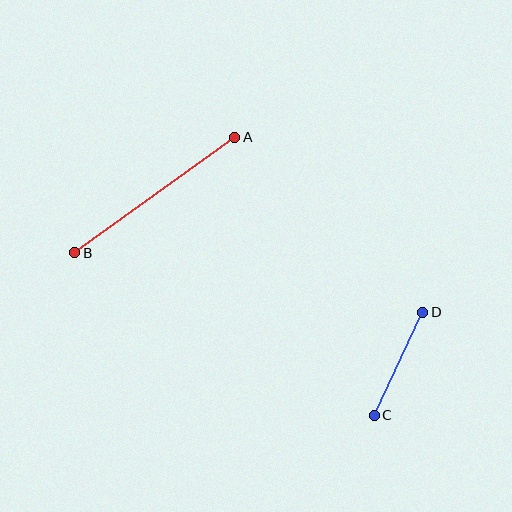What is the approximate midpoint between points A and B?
The midpoint is at approximately (155, 195) pixels.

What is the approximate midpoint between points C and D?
The midpoint is at approximately (398, 364) pixels.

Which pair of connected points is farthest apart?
Points A and B are farthest apart.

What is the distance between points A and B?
The distance is approximately 197 pixels.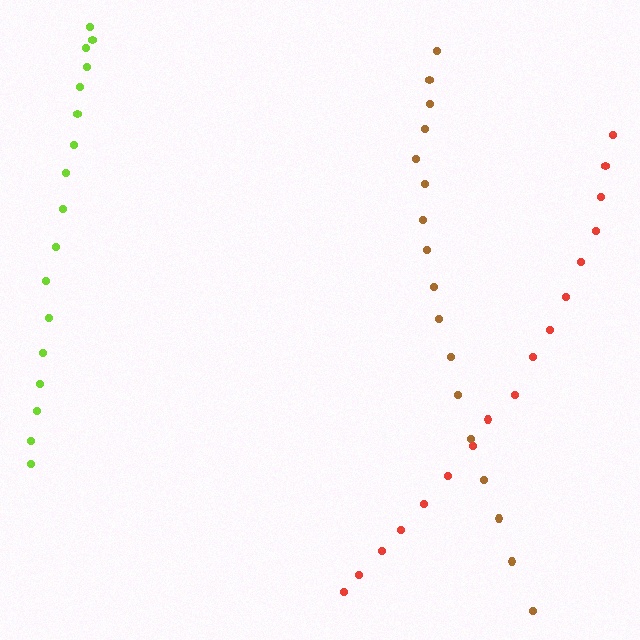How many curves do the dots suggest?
There are 3 distinct paths.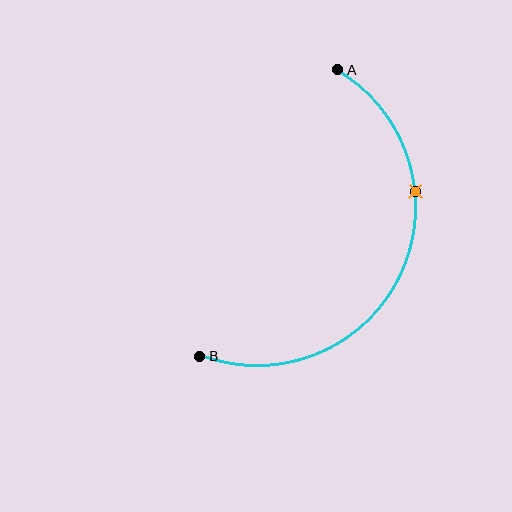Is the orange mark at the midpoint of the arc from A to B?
No. The orange mark lies on the arc but is closer to endpoint A. The arc midpoint would be at the point on the curve equidistant along the arc from both A and B.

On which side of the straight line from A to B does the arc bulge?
The arc bulges to the right of the straight line connecting A and B.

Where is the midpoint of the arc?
The arc midpoint is the point on the curve farthest from the straight line joining A and B. It sits to the right of that line.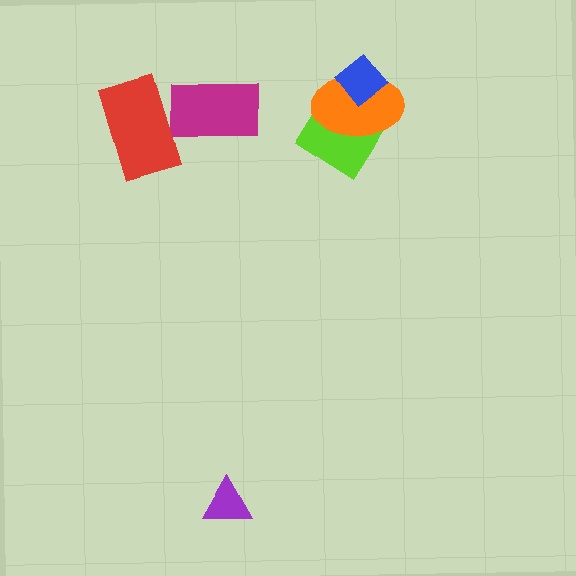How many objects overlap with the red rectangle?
1 object overlaps with the red rectangle.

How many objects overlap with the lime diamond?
2 objects overlap with the lime diamond.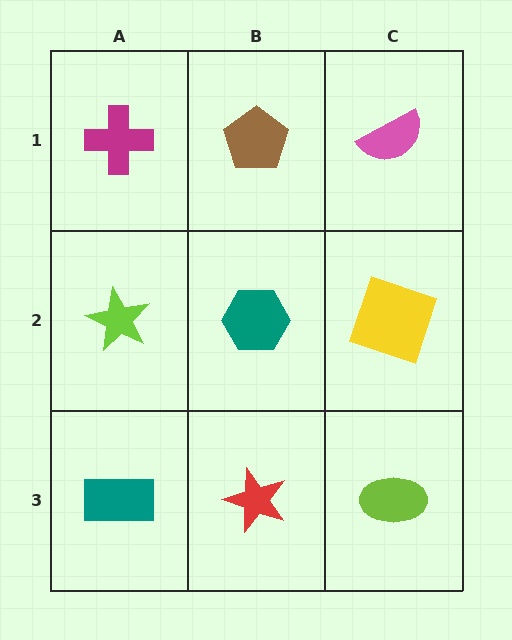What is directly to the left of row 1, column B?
A magenta cross.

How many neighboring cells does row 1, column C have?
2.